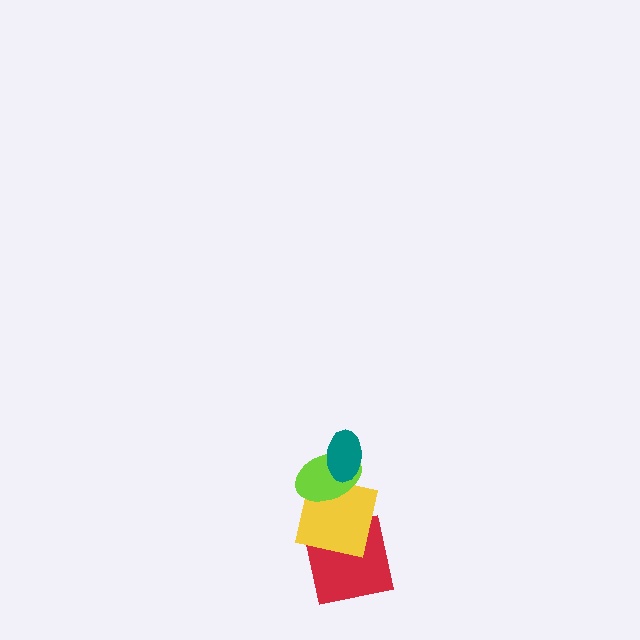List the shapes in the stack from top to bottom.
From top to bottom: the teal ellipse, the lime ellipse, the yellow square, the red square.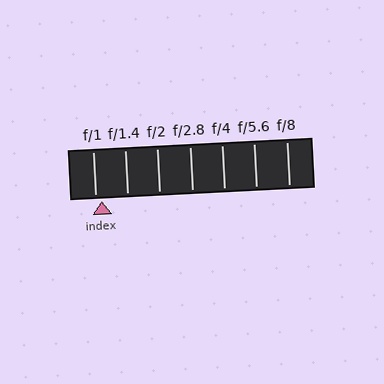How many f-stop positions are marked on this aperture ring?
There are 7 f-stop positions marked.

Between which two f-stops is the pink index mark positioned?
The index mark is between f/1 and f/1.4.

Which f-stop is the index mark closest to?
The index mark is closest to f/1.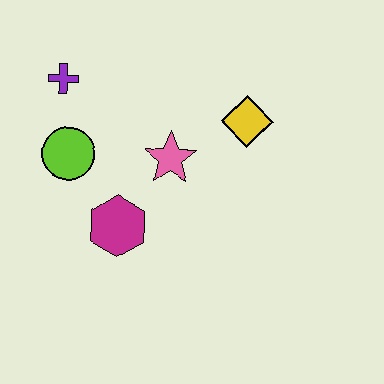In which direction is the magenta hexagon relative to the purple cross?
The magenta hexagon is below the purple cross.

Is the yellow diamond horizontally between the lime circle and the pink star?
No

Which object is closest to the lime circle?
The purple cross is closest to the lime circle.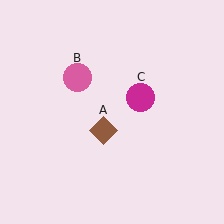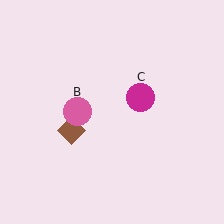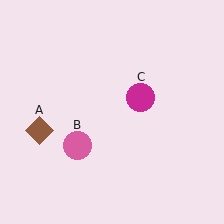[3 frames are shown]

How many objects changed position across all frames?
2 objects changed position: brown diamond (object A), pink circle (object B).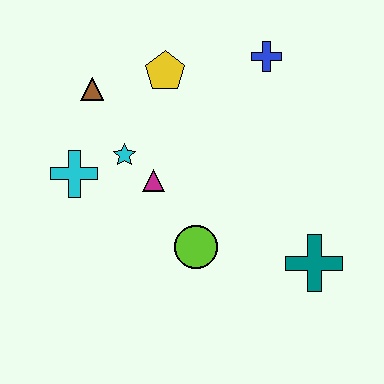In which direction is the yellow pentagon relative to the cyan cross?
The yellow pentagon is above the cyan cross.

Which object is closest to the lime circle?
The magenta triangle is closest to the lime circle.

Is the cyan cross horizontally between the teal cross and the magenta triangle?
No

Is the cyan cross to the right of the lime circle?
No